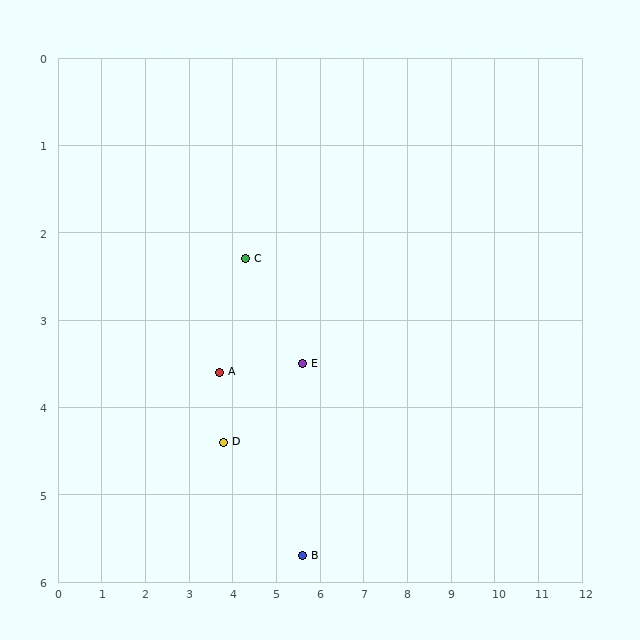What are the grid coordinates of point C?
Point C is at approximately (4.3, 2.3).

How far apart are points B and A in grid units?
Points B and A are about 2.8 grid units apart.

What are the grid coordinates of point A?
Point A is at approximately (3.7, 3.6).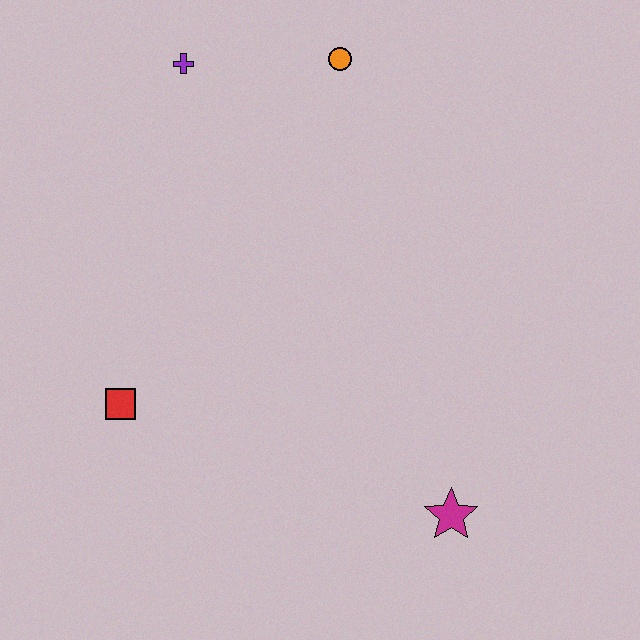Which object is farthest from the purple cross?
The magenta star is farthest from the purple cross.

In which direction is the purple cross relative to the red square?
The purple cross is above the red square.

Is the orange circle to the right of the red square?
Yes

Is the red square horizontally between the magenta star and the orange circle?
No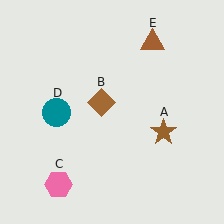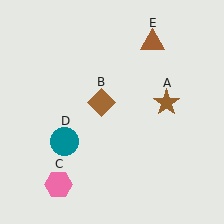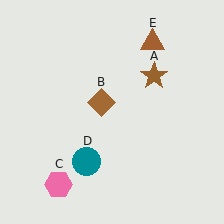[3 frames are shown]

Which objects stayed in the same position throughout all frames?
Brown diamond (object B) and pink hexagon (object C) and brown triangle (object E) remained stationary.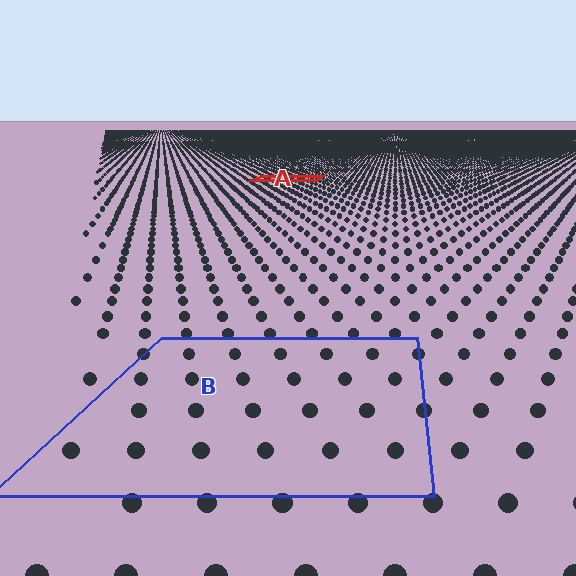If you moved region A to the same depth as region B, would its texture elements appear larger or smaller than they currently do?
They would appear larger. At a closer depth, the same texture elements are projected at a bigger on-screen size.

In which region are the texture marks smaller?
The texture marks are smaller in region A, because it is farther away.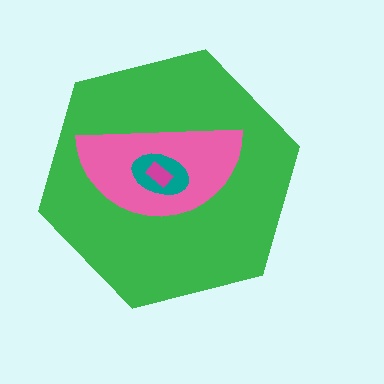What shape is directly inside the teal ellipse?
The magenta rectangle.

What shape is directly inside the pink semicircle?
The teal ellipse.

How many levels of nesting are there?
4.